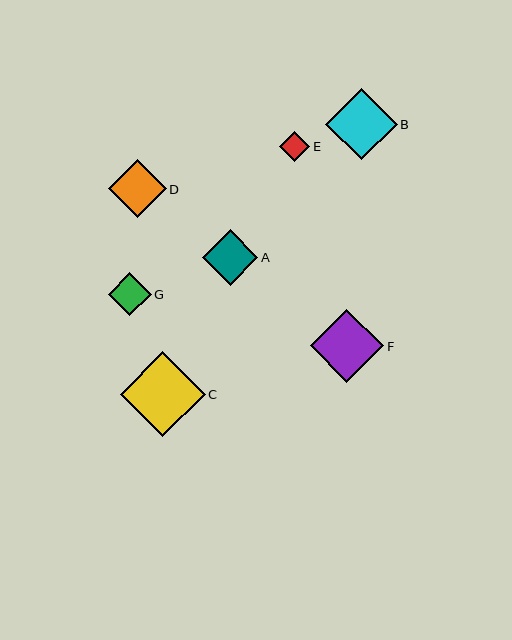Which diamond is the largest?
Diamond C is the largest with a size of approximately 85 pixels.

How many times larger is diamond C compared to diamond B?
Diamond C is approximately 1.2 times the size of diamond B.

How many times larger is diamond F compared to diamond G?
Diamond F is approximately 1.7 times the size of diamond G.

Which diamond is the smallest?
Diamond E is the smallest with a size of approximately 30 pixels.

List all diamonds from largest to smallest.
From largest to smallest: C, F, B, D, A, G, E.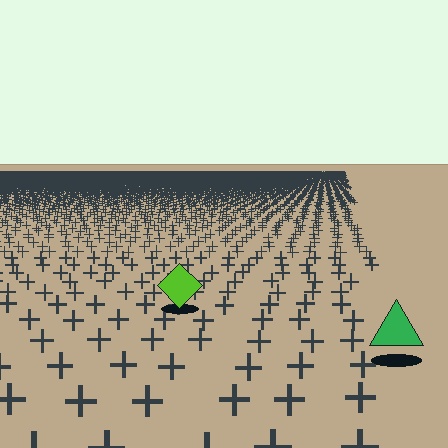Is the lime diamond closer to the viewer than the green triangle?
No. The green triangle is closer — you can tell from the texture gradient: the ground texture is coarser near it.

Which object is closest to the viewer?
The green triangle is closest. The texture marks near it are larger and more spread out.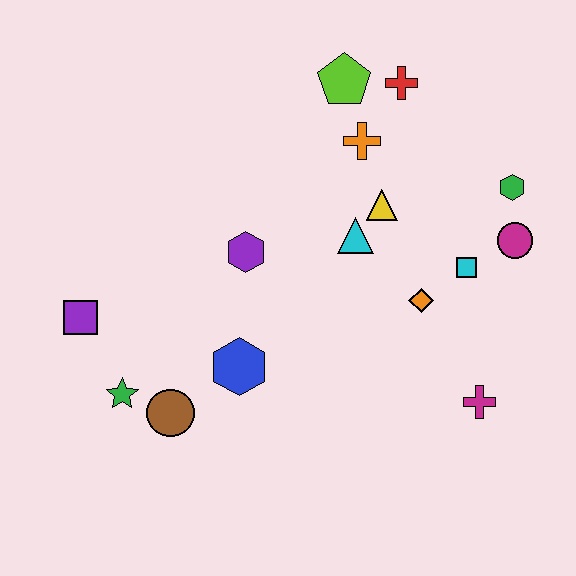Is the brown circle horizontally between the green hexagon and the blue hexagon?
No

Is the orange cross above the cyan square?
Yes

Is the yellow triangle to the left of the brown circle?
No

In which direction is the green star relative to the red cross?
The green star is below the red cross.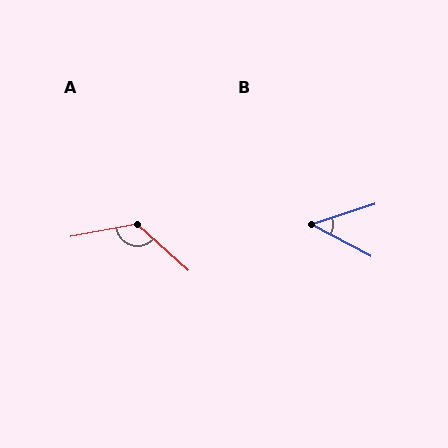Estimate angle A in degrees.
Approximately 128 degrees.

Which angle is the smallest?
B, at approximately 46 degrees.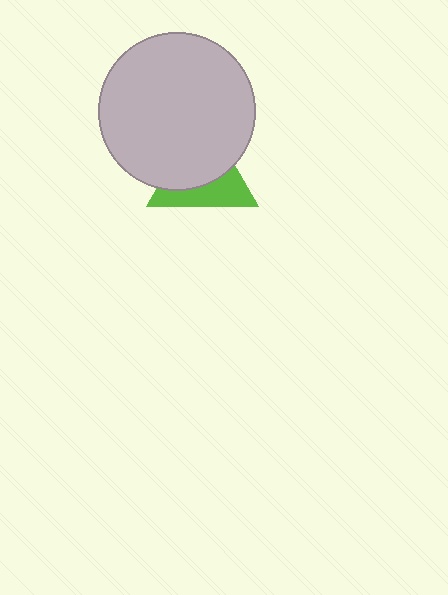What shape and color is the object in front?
The object in front is a light gray circle.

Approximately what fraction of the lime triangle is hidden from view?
Roughly 57% of the lime triangle is hidden behind the light gray circle.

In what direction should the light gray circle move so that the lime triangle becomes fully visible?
The light gray circle should move up. That is the shortest direction to clear the overlap and leave the lime triangle fully visible.